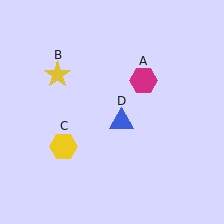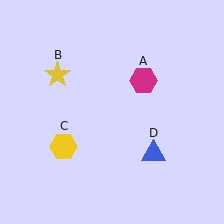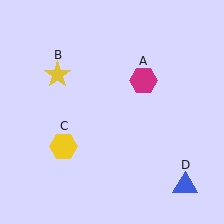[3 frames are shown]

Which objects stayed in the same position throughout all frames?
Magenta hexagon (object A) and yellow star (object B) and yellow hexagon (object C) remained stationary.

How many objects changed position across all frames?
1 object changed position: blue triangle (object D).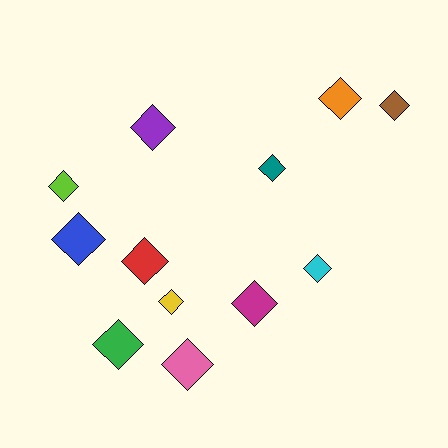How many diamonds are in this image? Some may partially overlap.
There are 12 diamonds.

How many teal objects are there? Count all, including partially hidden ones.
There is 1 teal object.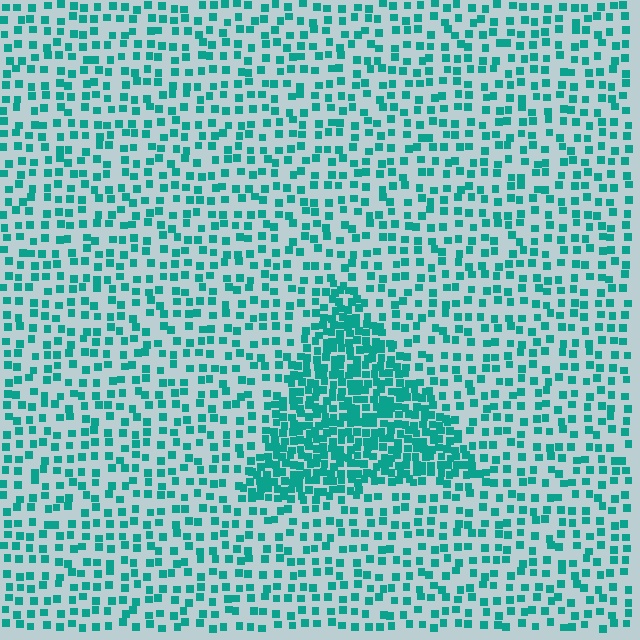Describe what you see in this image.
The image contains small teal elements arranged at two different densities. A triangle-shaped region is visible where the elements are more densely packed than the surrounding area.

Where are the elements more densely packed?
The elements are more densely packed inside the triangle boundary.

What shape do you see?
I see a triangle.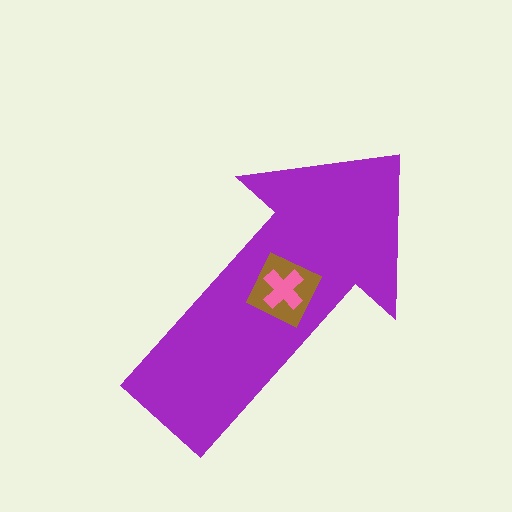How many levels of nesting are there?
3.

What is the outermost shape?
The purple arrow.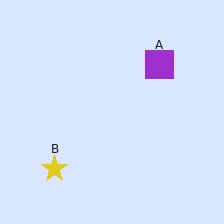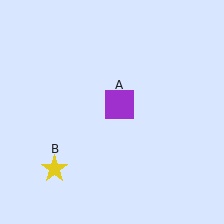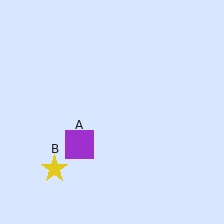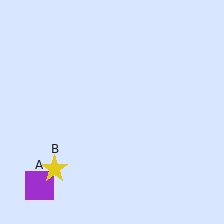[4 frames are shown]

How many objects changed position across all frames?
1 object changed position: purple square (object A).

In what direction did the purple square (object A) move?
The purple square (object A) moved down and to the left.